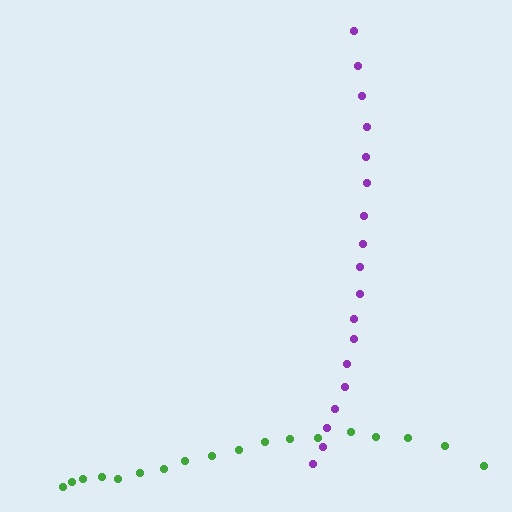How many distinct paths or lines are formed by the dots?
There are 2 distinct paths.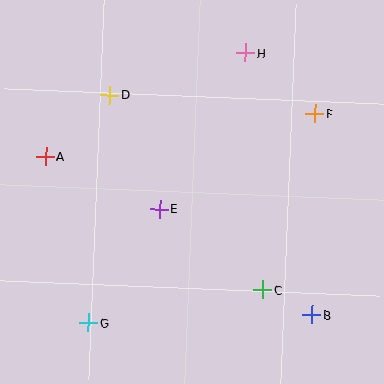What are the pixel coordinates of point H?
Point H is at (246, 53).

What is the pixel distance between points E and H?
The distance between E and H is 178 pixels.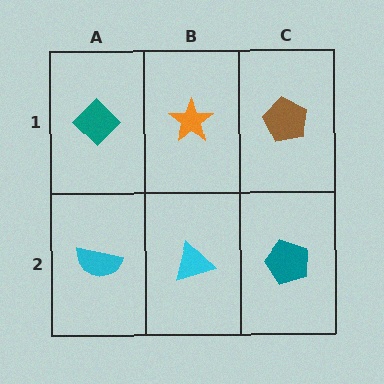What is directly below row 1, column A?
A cyan semicircle.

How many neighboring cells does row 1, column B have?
3.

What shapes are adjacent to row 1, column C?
A teal pentagon (row 2, column C), an orange star (row 1, column B).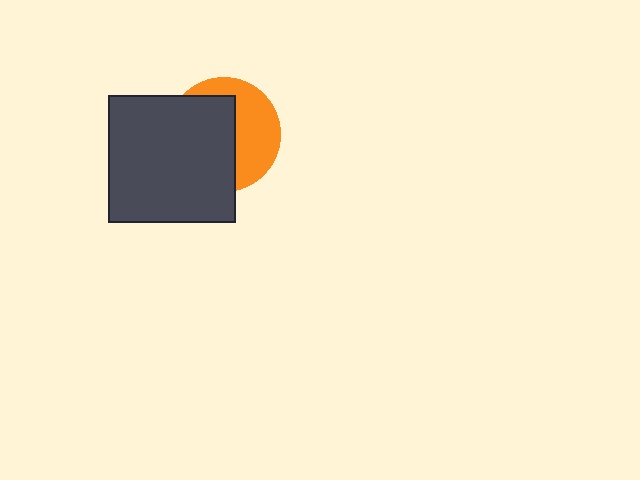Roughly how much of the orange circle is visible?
A small part of it is visible (roughly 45%).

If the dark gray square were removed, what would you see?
You would see the complete orange circle.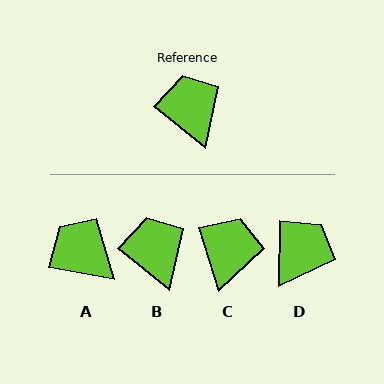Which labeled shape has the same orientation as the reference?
B.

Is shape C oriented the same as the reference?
No, it is off by about 34 degrees.